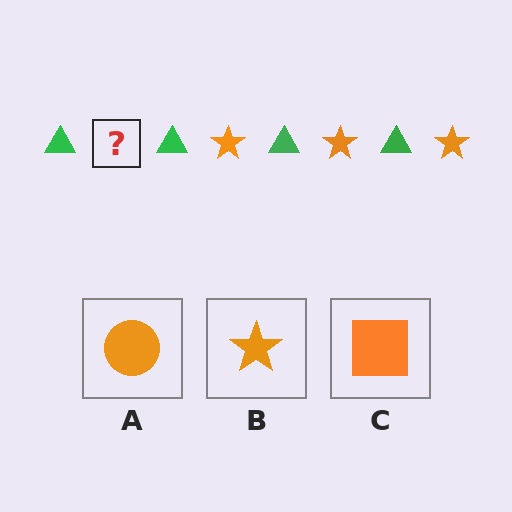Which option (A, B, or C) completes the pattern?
B.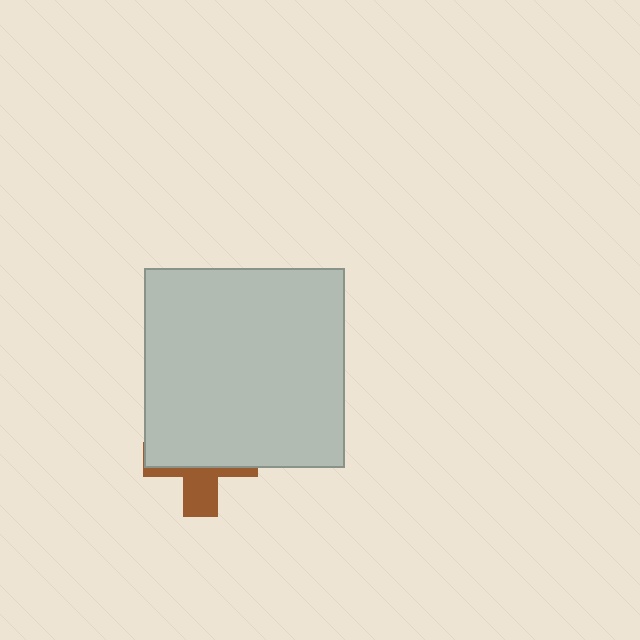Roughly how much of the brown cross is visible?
A small part of it is visible (roughly 37%).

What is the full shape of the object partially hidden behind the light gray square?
The partially hidden object is a brown cross.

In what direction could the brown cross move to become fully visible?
The brown cross could move down. That would shift it out from behind the light gray square entirely.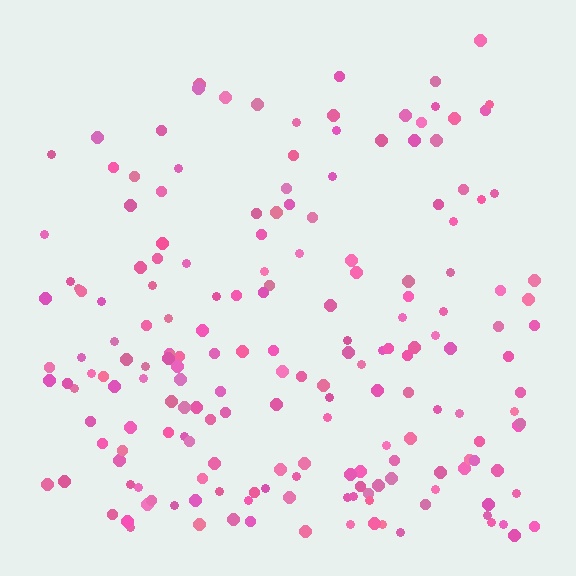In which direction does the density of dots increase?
From top to bottom, with the bottom side densest.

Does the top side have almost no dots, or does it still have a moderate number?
Still a moderate number, just noticeably fewer than the bottom.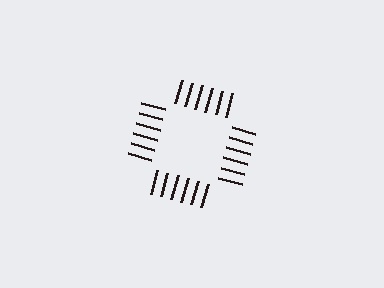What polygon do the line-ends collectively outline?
An illusory square — the line segments terminate on its edges but no continuous stroke is drawn.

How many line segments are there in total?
24 — 6 along each of the 4 edges.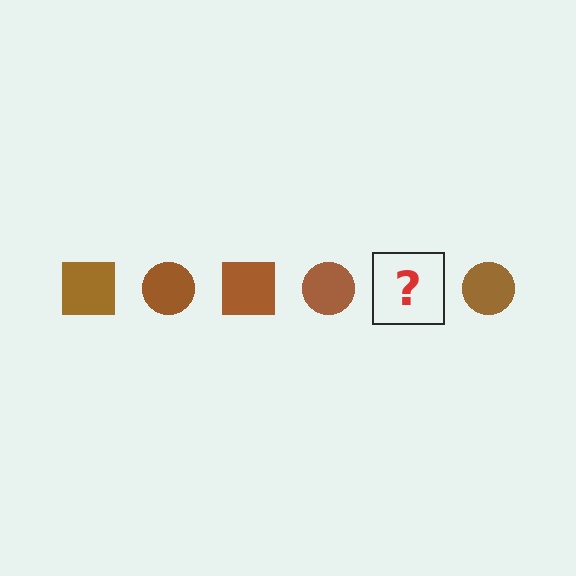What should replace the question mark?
The question mark should be replaced with a brown square.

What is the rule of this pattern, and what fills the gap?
The rule is that the pattern cycles through square, circle shapes in brown. The gap should be filled with a brown square.